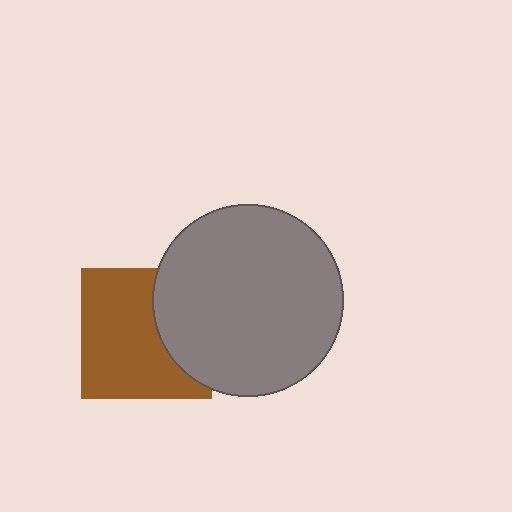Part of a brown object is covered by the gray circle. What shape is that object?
It is a square.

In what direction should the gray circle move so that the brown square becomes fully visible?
The gray circle should move right. That is the shortest direction to clear the overlap and leave the brown square fully visible.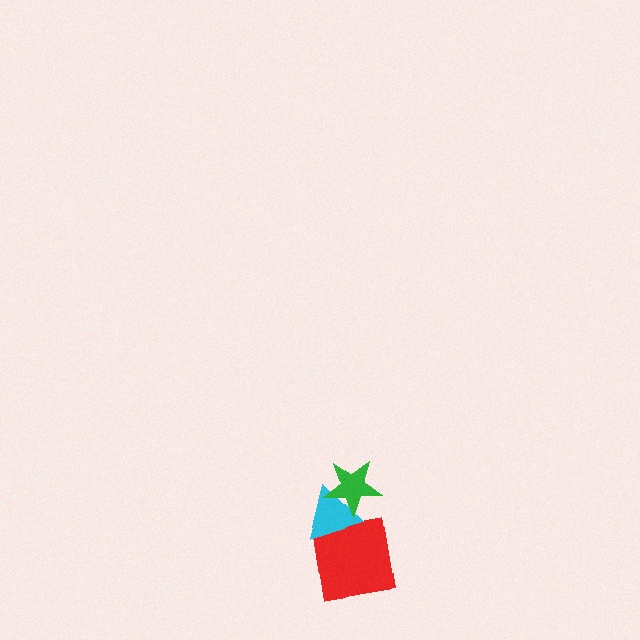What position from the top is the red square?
The red square is 3rd from the top.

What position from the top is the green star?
The green star is 1st from the top.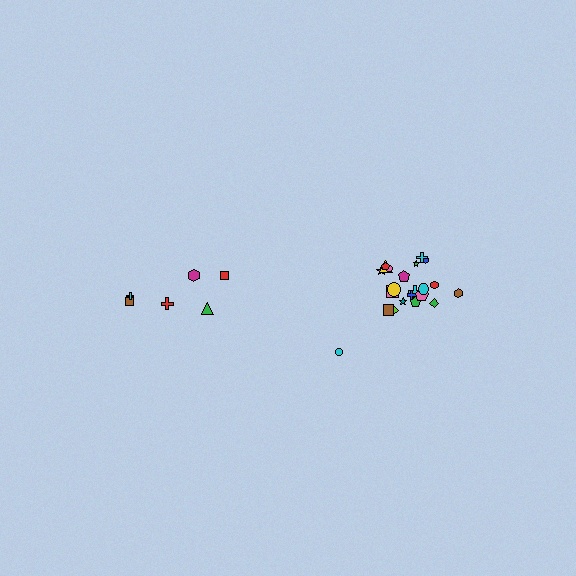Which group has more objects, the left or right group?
The right group.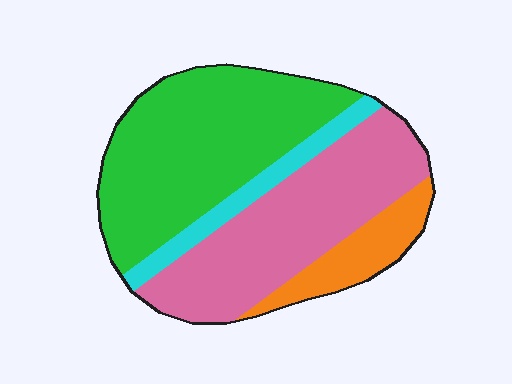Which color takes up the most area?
Green, at roughly 45%.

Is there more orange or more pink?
Pink.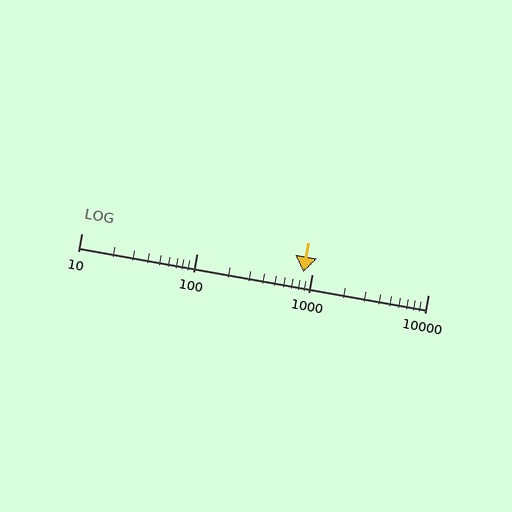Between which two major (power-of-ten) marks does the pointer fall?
The pointer is between 100 and 1000.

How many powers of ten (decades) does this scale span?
The scale spans 3 decades, from 10 to 10000.